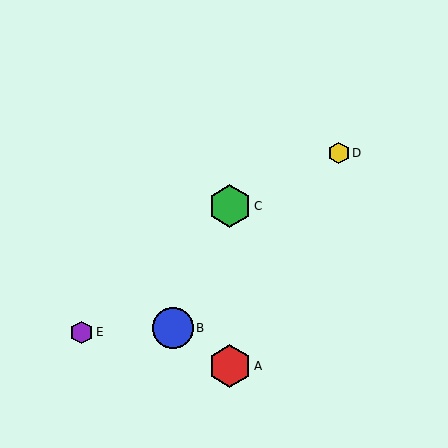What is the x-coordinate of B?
Object B is at x≈173.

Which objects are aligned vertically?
Objects A, C are aligned vertically.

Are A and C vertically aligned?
Yes, both are at x≈230.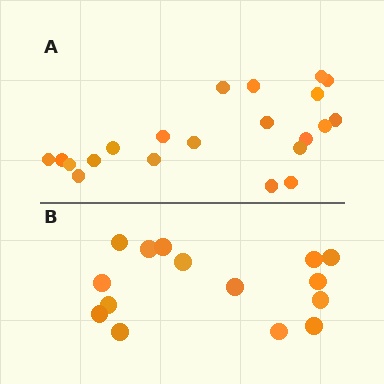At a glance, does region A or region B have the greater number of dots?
Region A (the top region) has more dots.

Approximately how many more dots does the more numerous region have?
Region A has about 6 more dots than region B.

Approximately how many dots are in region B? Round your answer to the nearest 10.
About 20 dots. (The exact count is 15, which rounds to 20.)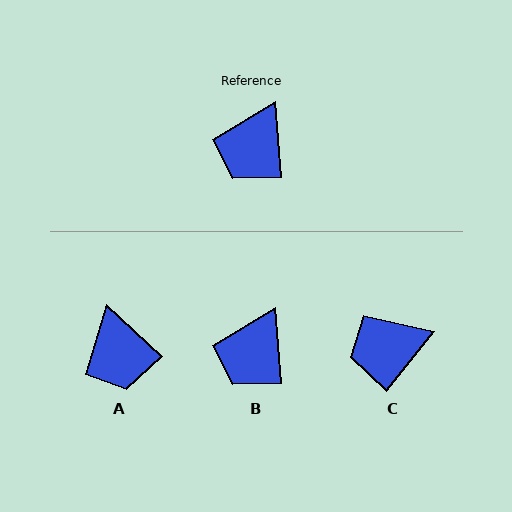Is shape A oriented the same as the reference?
No, it is off by about 43 degrees.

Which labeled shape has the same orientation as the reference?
B.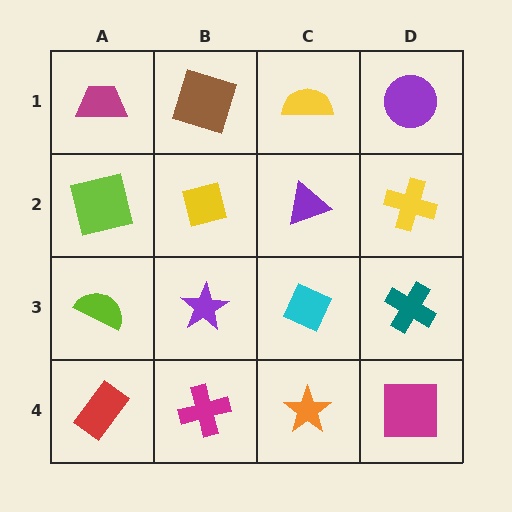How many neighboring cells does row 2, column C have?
4.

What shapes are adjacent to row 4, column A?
A lime semicircle (row 3, column A), a magenta cross (row 4, column B).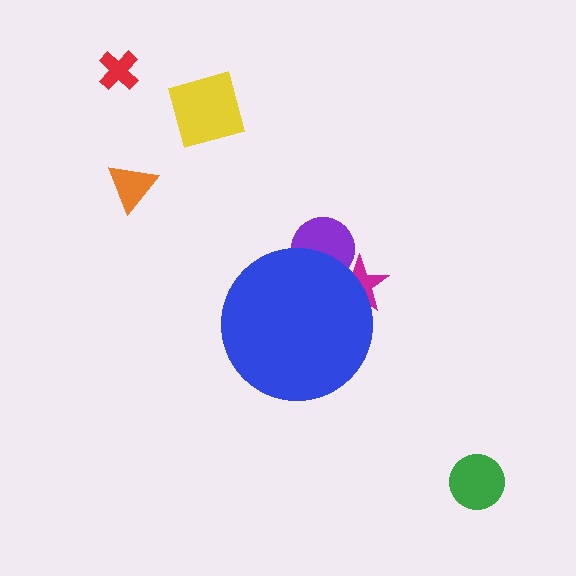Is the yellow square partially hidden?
No, the yellow square is fully visible.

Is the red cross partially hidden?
No, the red cross is fully visible.